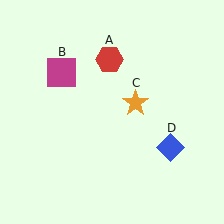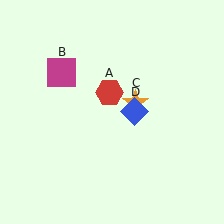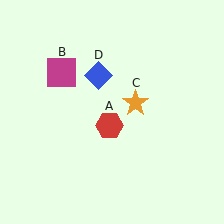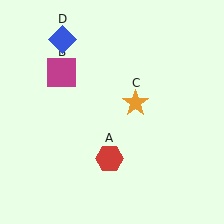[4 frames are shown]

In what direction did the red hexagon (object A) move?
The red hexagon (object A) moved down.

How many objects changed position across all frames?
2 objects changed position: red hexagon (object A), blue diamond (object D).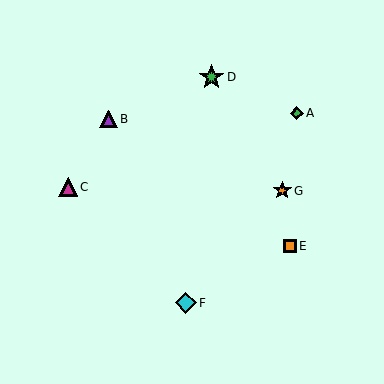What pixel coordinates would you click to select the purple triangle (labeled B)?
Click at (108, 119) to select the purple triangle B.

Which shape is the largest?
The green star (labeled D) is the largest.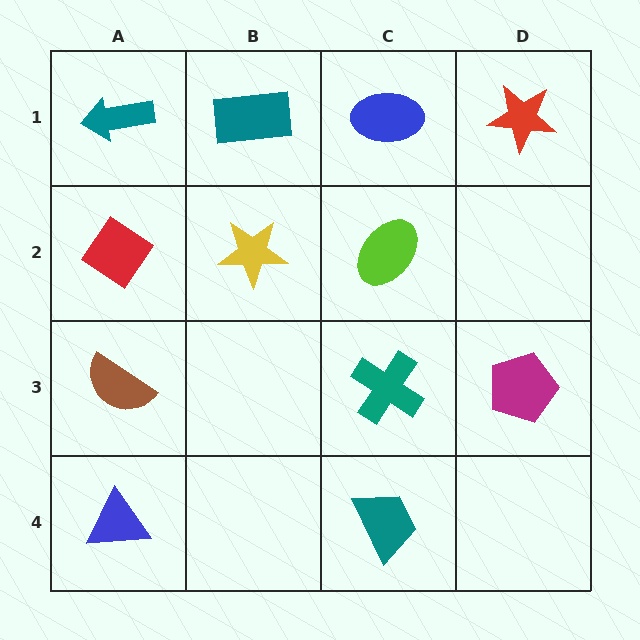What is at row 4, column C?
A teal trapezoid.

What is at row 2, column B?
A yellow star.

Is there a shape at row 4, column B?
No, that cell is empty.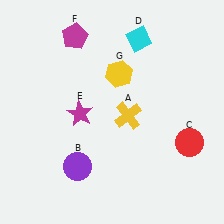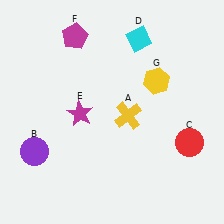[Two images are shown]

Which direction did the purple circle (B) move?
The purple circle (B) moved left.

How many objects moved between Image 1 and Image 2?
2 objects moved between the two images.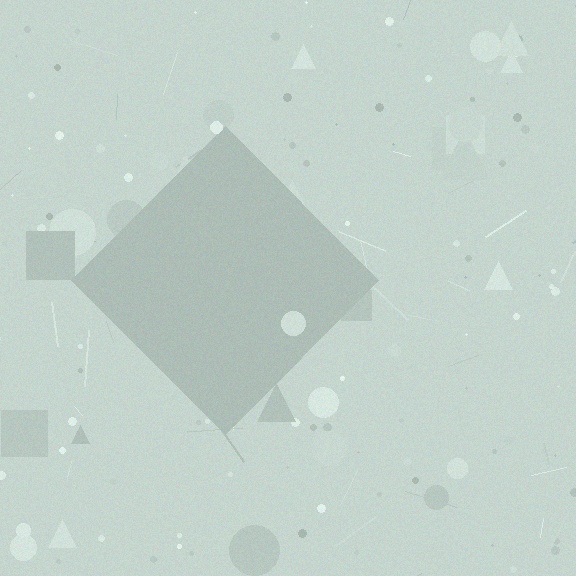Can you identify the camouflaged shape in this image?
The camouflaged shape is a diamond.